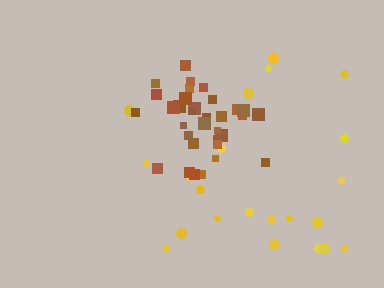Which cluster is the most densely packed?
Brown.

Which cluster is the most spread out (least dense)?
Yellow.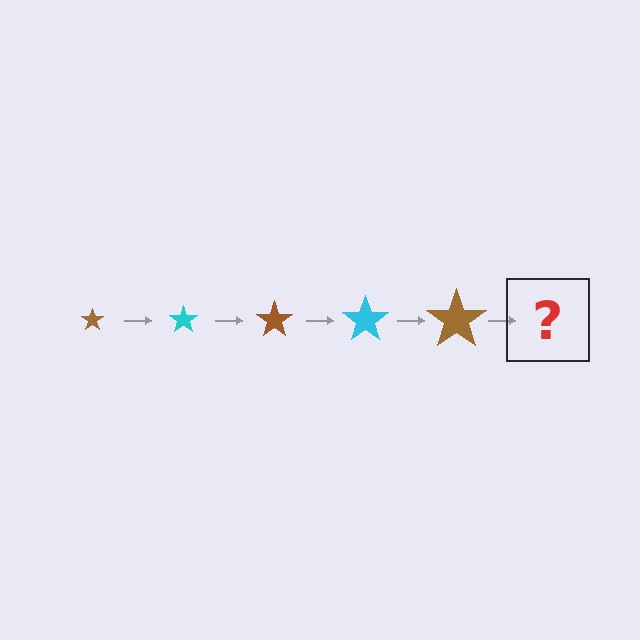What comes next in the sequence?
The next element should be a cyan star, larger than the previous one.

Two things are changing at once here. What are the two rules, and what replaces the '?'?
The two rules are that the star grows larger each step and the color cycles through brown and cyan. The '?' should be a cyan star, larger than the previous one.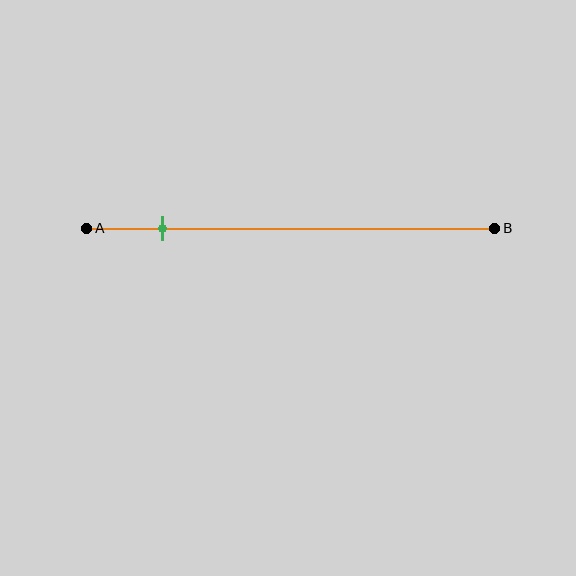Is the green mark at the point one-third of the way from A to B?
No, the mark is at about 20% from A, not at the 33% one-third point.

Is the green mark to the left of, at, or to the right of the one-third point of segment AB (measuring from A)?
The green mark is to the left of the one-third point of segment AB.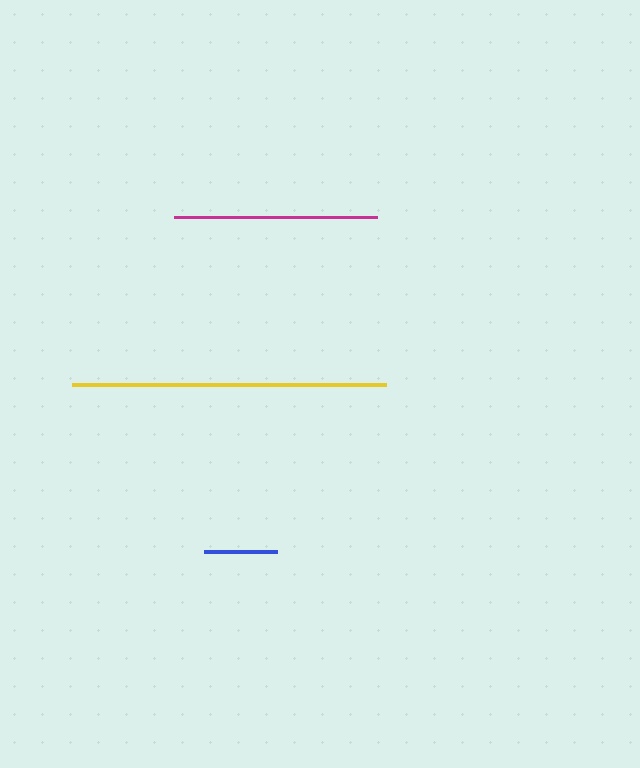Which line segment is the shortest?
The blue line is the shortest at approximately 73 pixels.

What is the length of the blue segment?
The blue segment is approximately 73 pixels long.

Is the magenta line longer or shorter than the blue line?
The magenta line is longer than the blue line.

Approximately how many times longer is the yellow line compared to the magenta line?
The yellow line is approximately 1.5 times the length of the magenta line.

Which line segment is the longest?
The yellow line is the longest at approximately 313 pixels.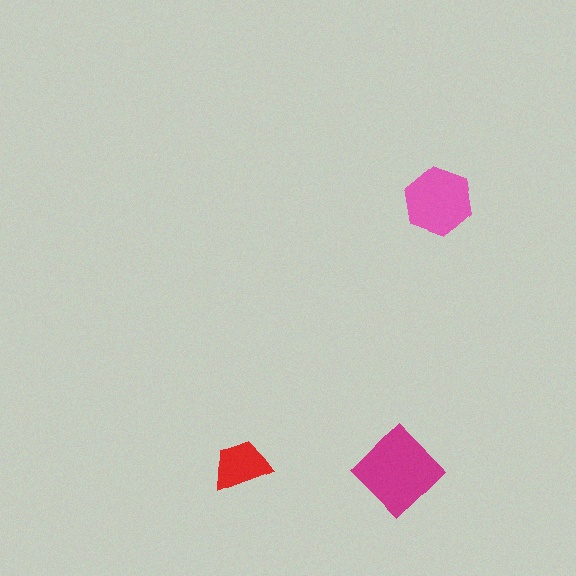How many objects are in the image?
There are 3 objects in the image.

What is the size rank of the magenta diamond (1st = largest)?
1st.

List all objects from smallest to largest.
The red trapezoid, the pink hexagon, the magenta diamond.